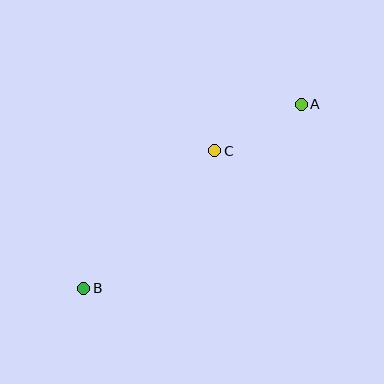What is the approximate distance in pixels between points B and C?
The distance between B and C is approximately 190 pixels.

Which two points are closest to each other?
Points A and C are closest to each other.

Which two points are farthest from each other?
Points A and B are farthest from each other.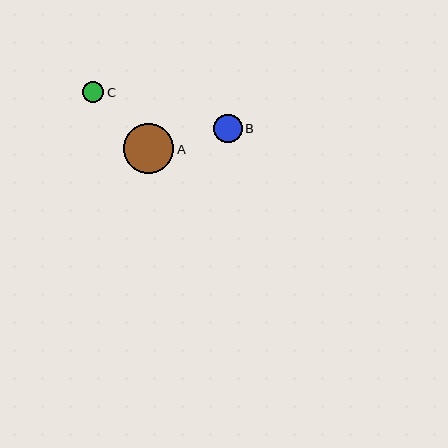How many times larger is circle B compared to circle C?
Circle B is approximately 1.4 times the size of circle C.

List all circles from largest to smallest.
From largest to smallest: A, B, C.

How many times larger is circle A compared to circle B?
Circle A is approximately 1.8 times the size of circle B.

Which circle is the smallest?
Circle C is the smallest with a size of approximately 21 pixels.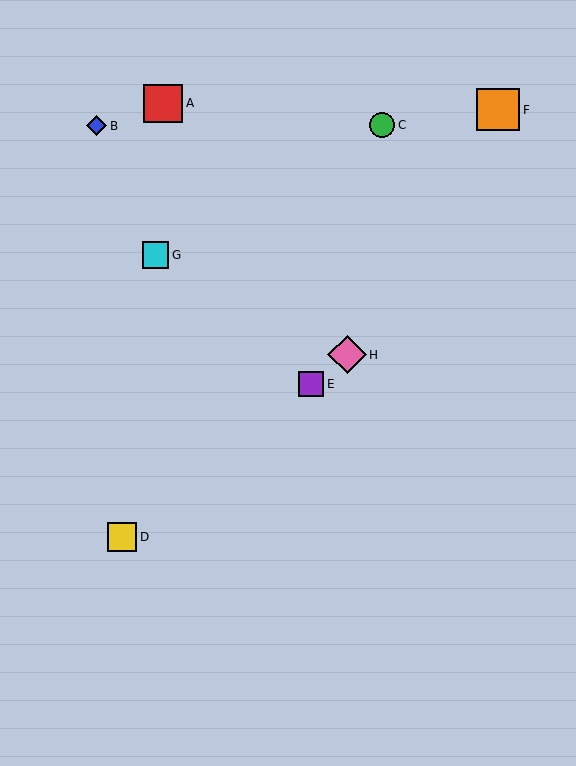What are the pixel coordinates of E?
Object E is at (311, 384).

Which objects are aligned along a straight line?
Objects D, E, H are aligned along a straight line.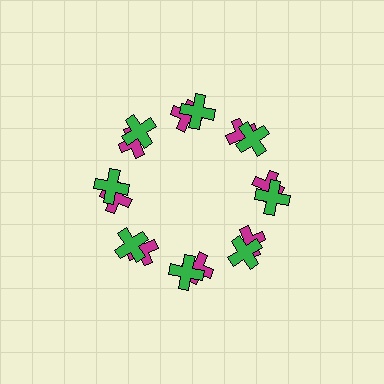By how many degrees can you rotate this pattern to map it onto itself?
The pattern maps onto itself every 45 degrees of rotation.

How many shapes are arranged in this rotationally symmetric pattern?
There are 16 shapes, arranged in 8 groups of 2.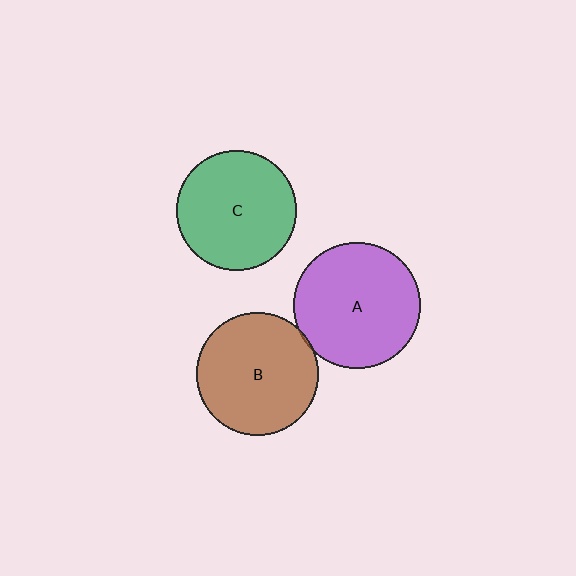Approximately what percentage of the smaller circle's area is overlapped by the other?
Approximately 5%.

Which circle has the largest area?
Circle A (purple).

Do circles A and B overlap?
Yes.